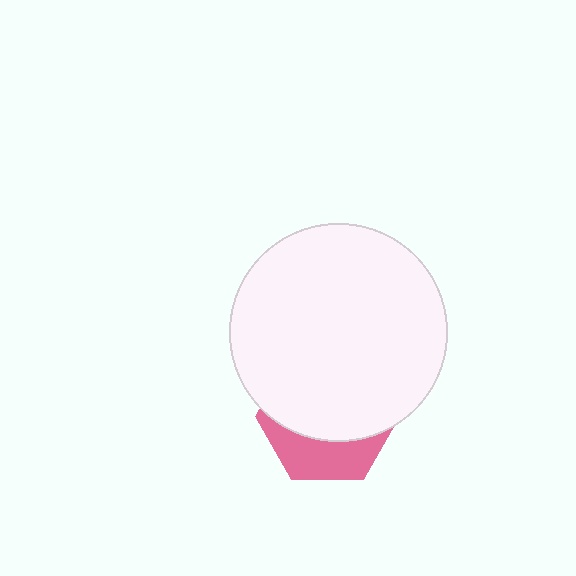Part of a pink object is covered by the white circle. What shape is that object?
It is a hexagon.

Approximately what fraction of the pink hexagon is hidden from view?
Roughly 67% of the pink hexagon is hidden behind the white circle.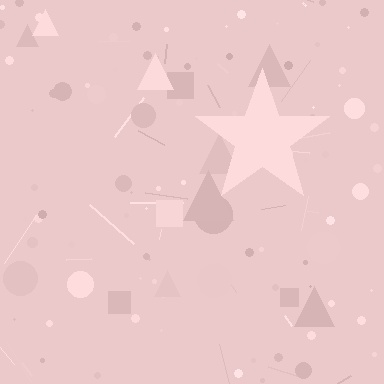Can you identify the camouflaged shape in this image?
The camouflaged shape is a star.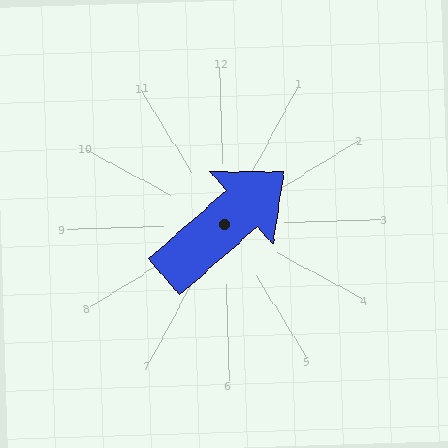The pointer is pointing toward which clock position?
Roughly 2 o'clock.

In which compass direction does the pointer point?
Northeast.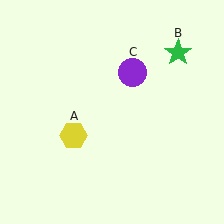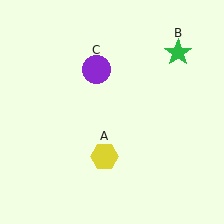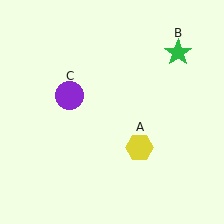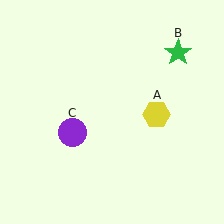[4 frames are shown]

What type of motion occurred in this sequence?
The yellow hexagon (object A), purple circle (object C) rotated counterclockwise around the center of the scene.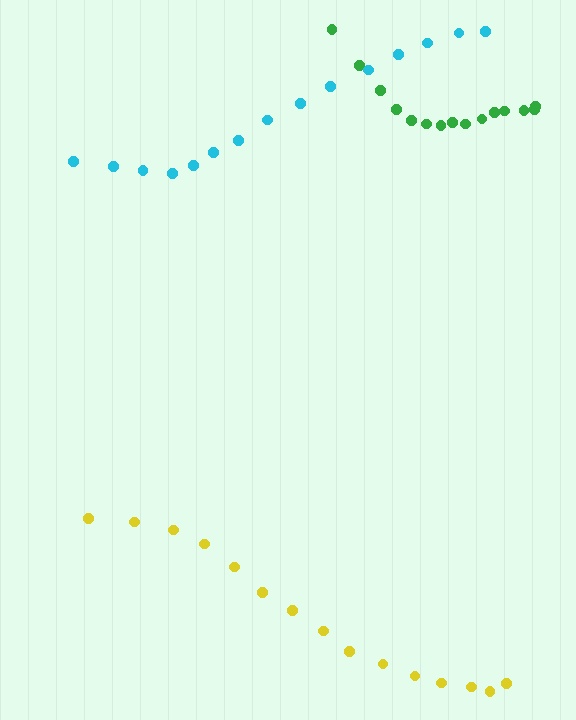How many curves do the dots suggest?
There are 3 distinct paths.